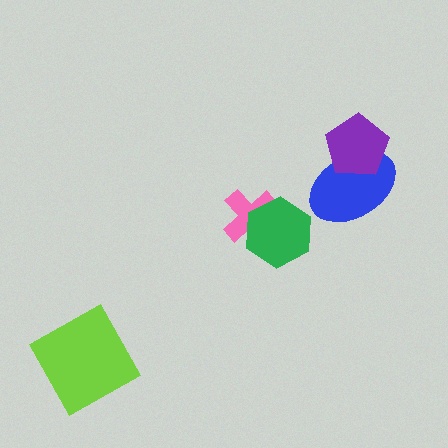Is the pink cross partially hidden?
Yes, it is partially covered by another shape.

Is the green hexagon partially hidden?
No, no other shape covers it.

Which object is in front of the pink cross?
The green hexagon is in front of the pink cross.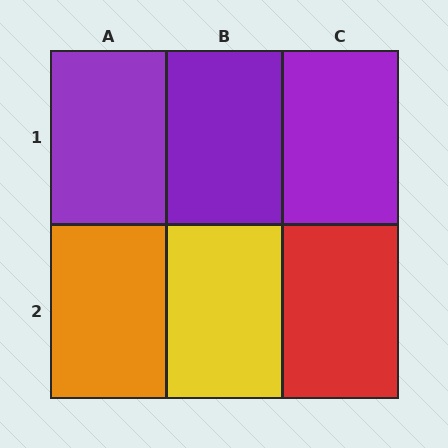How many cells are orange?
1 cell is orange.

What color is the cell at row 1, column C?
Purple.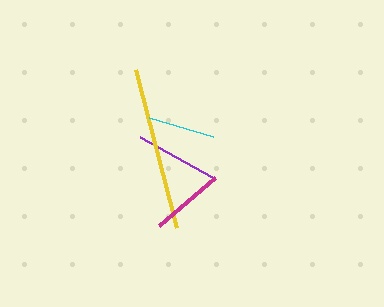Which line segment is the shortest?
The cyan line is the shortest at approximately 68 pixels.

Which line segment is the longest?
The yellow line is the longest at approximately 164 pixels.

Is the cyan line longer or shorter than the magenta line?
The magenta line is longer than the cyan line.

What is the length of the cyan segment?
The cyan segment is approximately 68 pixels long.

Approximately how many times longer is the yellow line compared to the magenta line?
The yellow line is approximately 2.2 times the length of the magenta line.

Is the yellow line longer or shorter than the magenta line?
The yellow line is longer than the magenta line.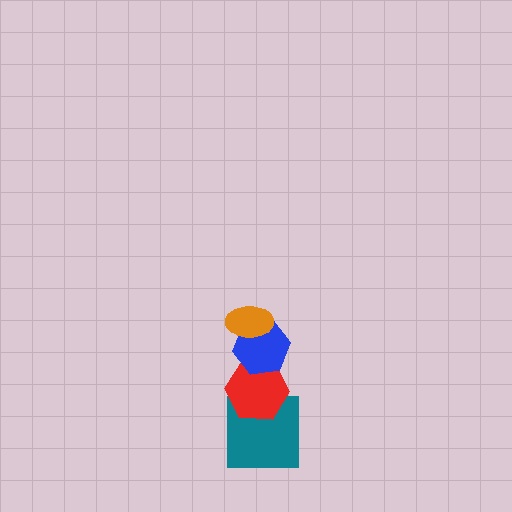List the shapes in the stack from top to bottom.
From top to bottom: the orange ellipse, the blue hexagon, the red hexagon, the teal square.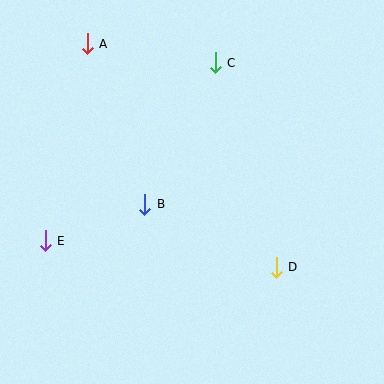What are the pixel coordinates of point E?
Point E is at (45, 241).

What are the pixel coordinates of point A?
Point A is at (87, 44).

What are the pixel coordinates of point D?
Point D is at (276, 267).